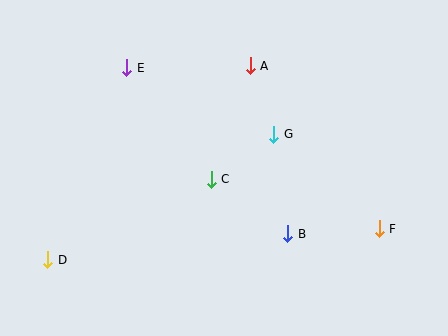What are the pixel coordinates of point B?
Point B is at (288, 234).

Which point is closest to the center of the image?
Point C at (211, 179) is closest to the center.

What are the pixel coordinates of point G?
Point G is at (274, 134).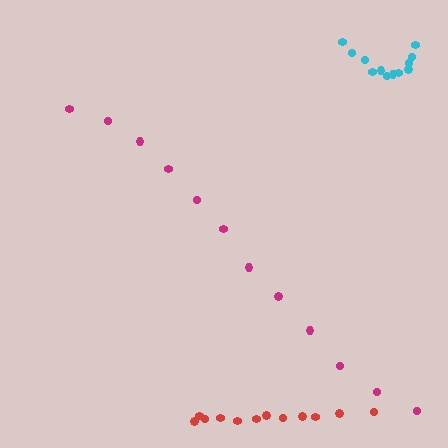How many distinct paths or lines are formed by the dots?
There are 3 distinct paths.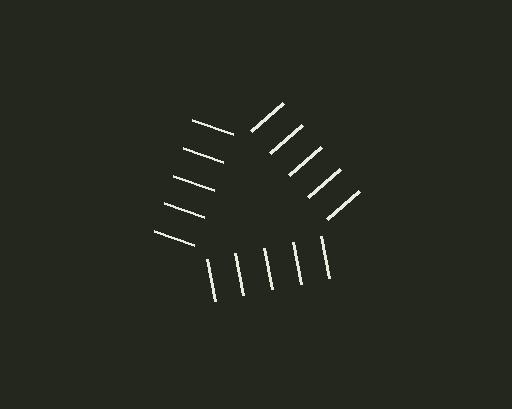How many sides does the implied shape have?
3 sides — the line-ends trace a triangle.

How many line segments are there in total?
15 — 5 along each of the 3 edges.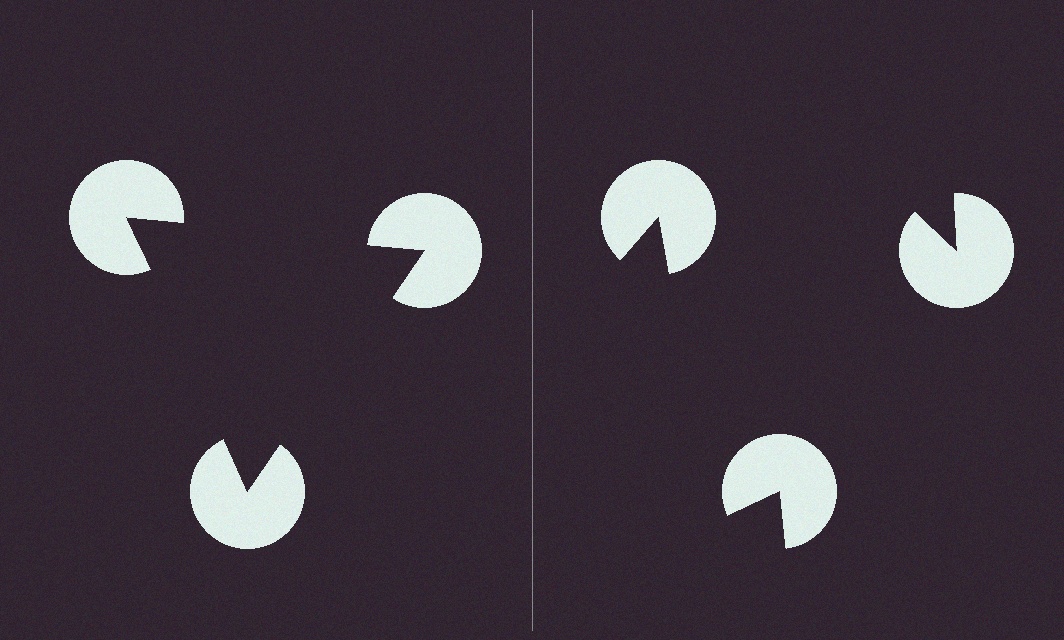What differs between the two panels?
The pac-man discs are positioned identically on both sides; only the wedge orientations differ. On the left they align to a triangle; on the right they are misaligned.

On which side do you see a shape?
An illusory triangle appears on the left side. On the right side the wedge cuts are rotated, so no coherent shape forms.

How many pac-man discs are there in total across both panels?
6 — 3 on each side.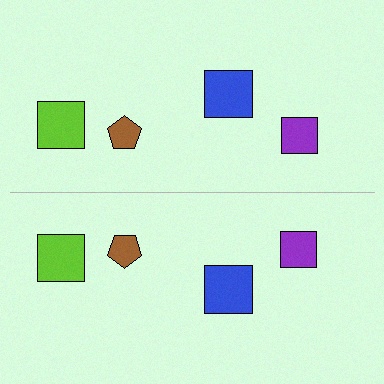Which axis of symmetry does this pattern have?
The pattern has a horizontal axis of symmetry running through the center of the image.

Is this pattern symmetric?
Yes, this pattern has bilateral (reflection) symmetry.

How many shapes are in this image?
There are 8 shapes in this image.